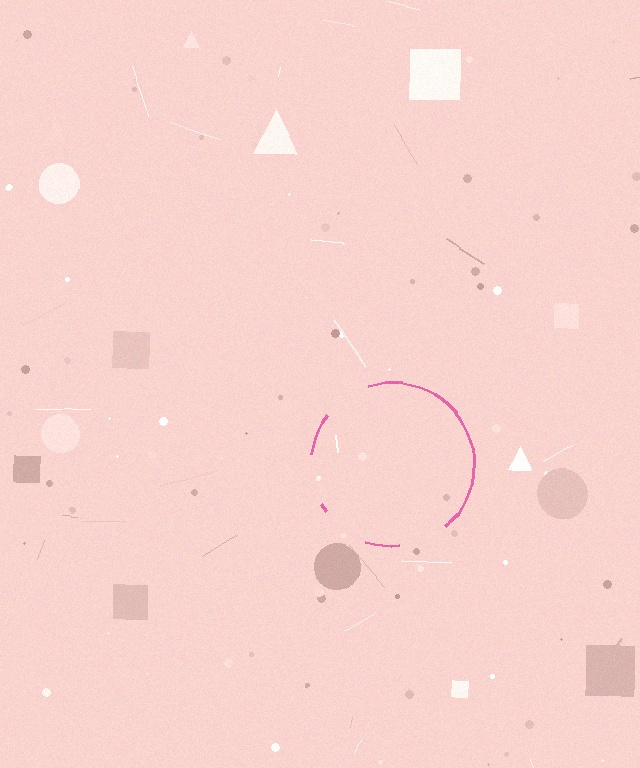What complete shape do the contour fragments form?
The contour fragments form a circle.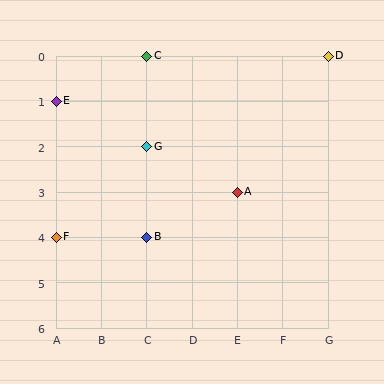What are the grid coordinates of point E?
Point E is at grid coordinates (A, 1).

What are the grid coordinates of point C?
Point C is at grid coordinates (C, 0).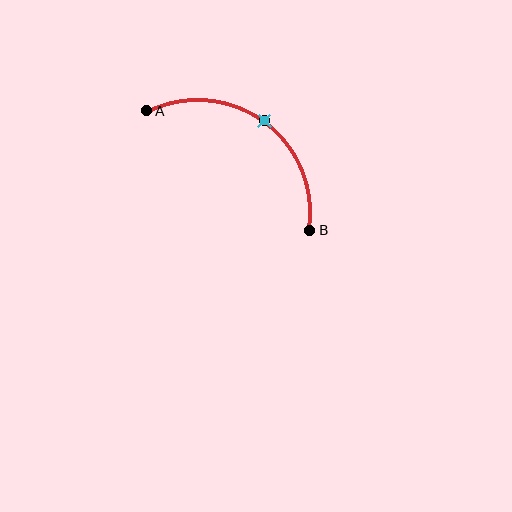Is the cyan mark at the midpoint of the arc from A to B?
Yes. The cyan mark lies on the arc at equal arc-length from both A and B — it is the arc midpoint.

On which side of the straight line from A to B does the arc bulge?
The arc bulges above and to the right of the straight line connecting A and B.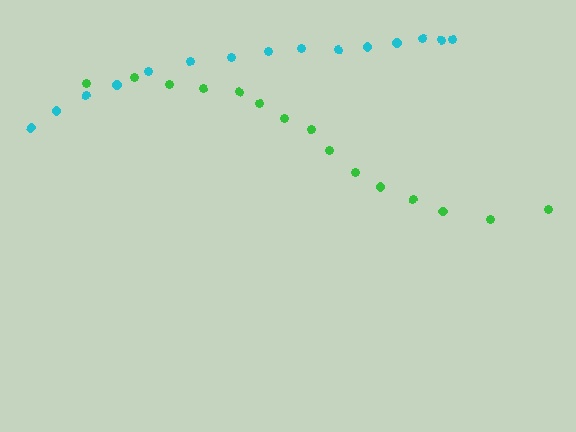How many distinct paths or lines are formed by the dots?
There are 2 distinct paths.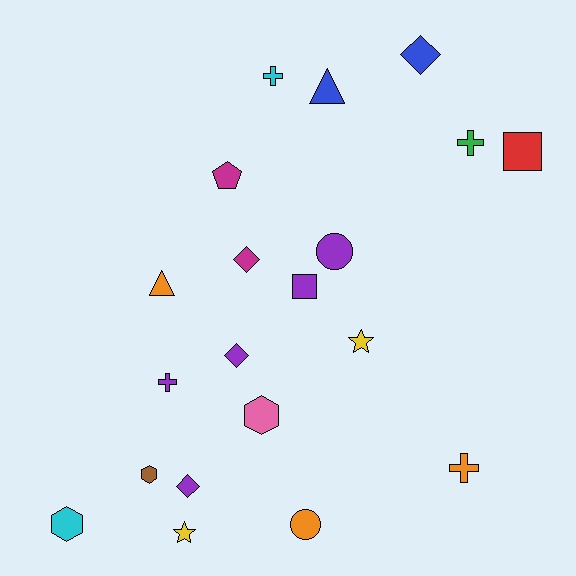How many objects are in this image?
There are 20 objects.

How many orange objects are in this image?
There are 3 orange objects.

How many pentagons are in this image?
There is 1 pentagon.